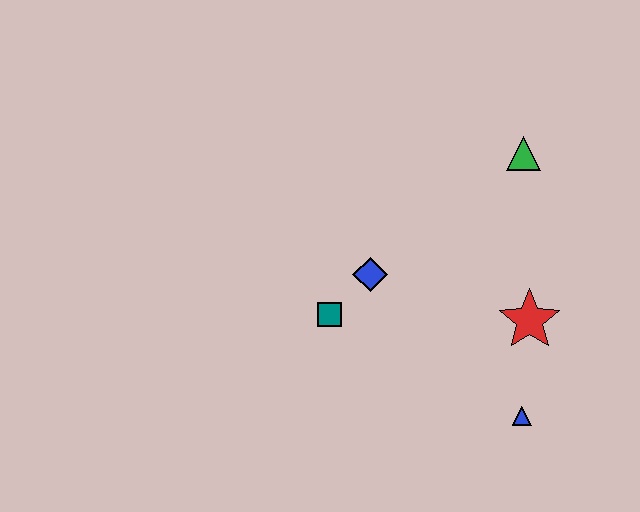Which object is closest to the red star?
The blue triangle is closest to the red star.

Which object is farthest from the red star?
The teal square is farthest from the red star.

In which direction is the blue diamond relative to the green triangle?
The blue diamond is to the left of the green triangle.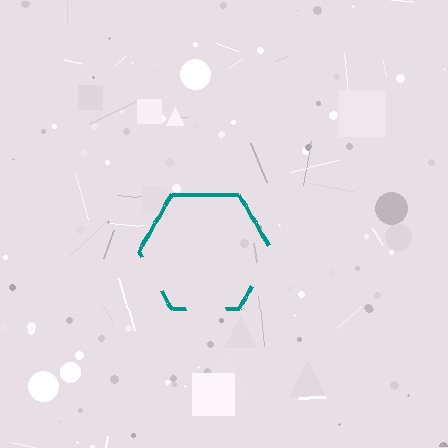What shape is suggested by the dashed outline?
The dashed outline suggests a hexagon.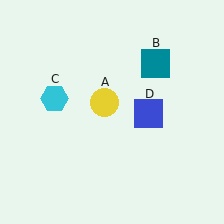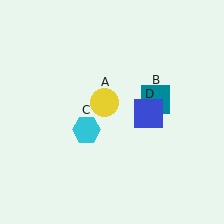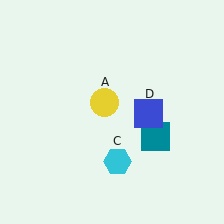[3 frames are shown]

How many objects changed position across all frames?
2 objects changed position: teal square (object B), cyan hexagon (object C).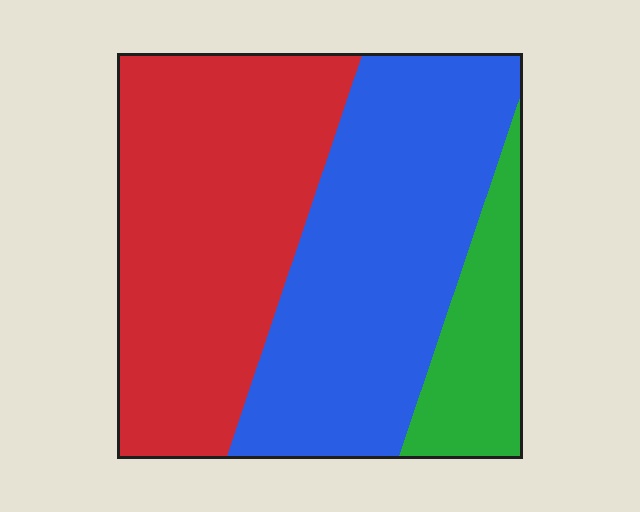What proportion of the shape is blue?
Blue takes up about two fifths (2/5) of the shape.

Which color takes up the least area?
Green, at roughly 15%.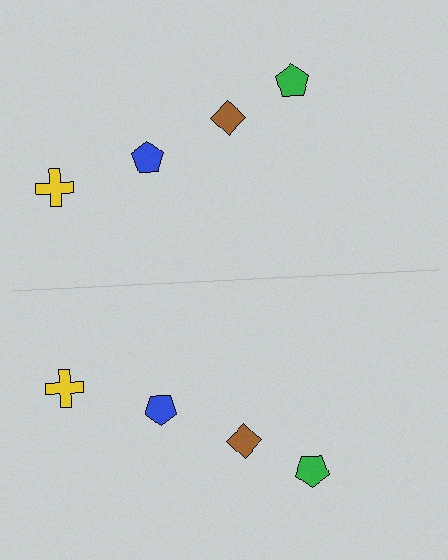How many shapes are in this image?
There are 8 shapes in this image.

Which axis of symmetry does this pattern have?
The pattern has a horizontal axis of symmetry running through the center of the image.